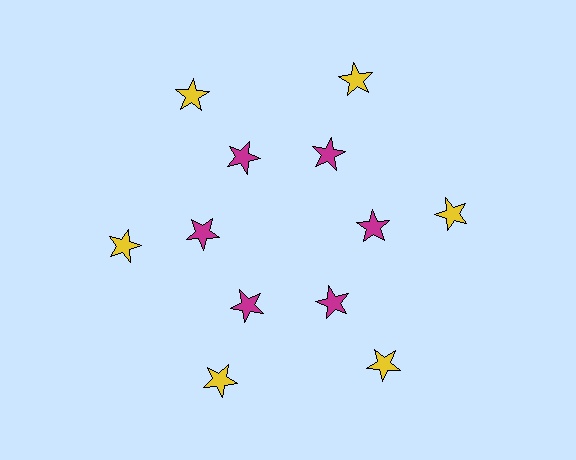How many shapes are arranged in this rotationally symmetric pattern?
There are 12 shapes, arranged in 6 groups of 2.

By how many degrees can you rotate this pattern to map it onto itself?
The pattern maps onto itself every 60 degrees of rotation.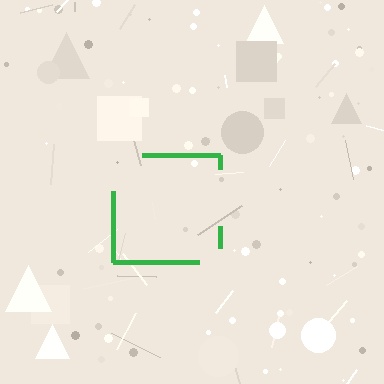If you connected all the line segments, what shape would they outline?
They would outline a square.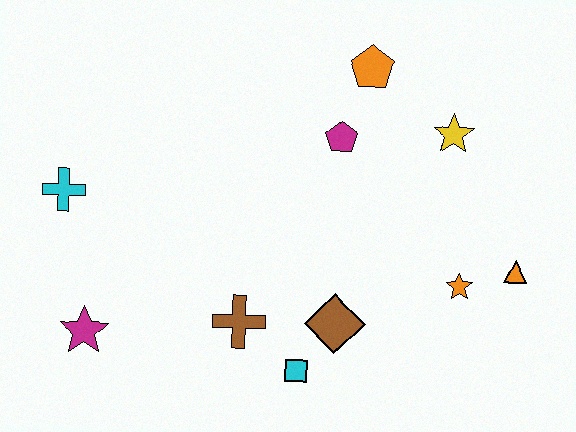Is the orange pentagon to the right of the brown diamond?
Yes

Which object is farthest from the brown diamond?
The cyan cross is farthest from the brown diamond.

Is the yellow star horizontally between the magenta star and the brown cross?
No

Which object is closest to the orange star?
The orange triangle is closest to the orange star.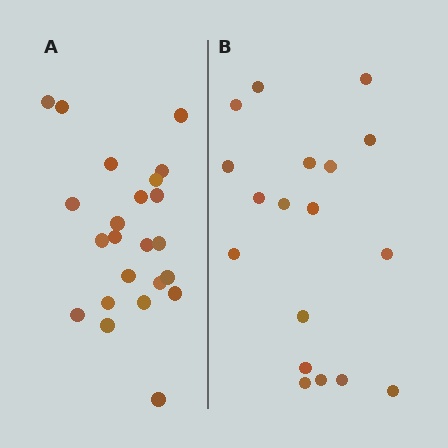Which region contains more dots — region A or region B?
Region A (the left region) has more dots.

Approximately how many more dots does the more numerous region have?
Region A has about 5 more dots than region B.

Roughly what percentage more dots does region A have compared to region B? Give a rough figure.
About 30% more.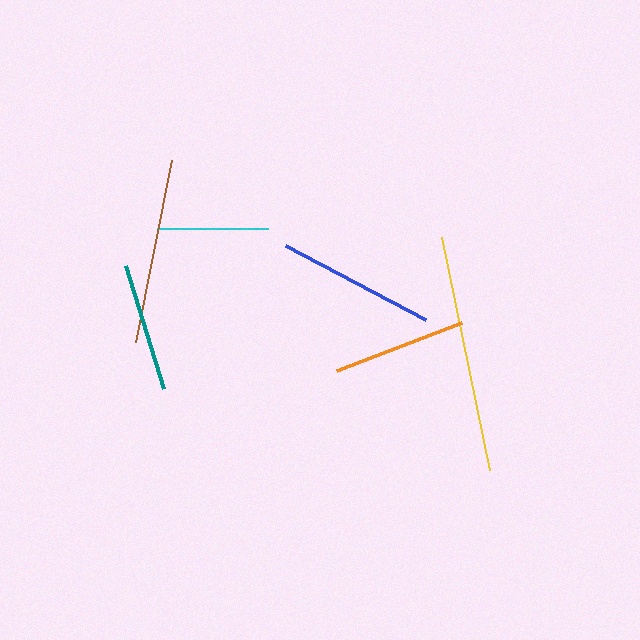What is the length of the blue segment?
The blue segment is approximately 158 pixels long.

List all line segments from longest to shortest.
From longest to shortest: yellow, brown, blue, orange, teal, cyan.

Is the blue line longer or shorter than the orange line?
The blue line is longer than the orange line.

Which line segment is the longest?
The yellow line is the longest at approximately 238 pixels.